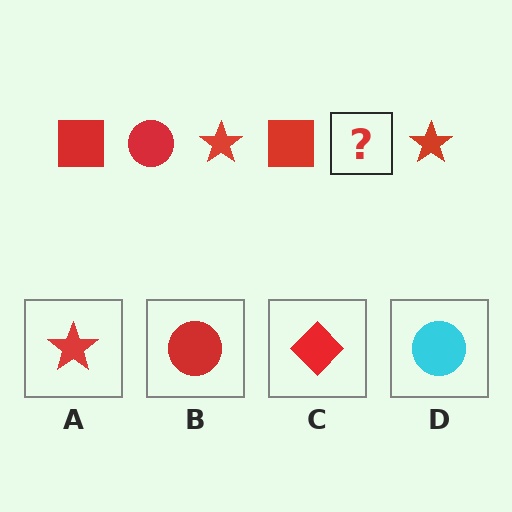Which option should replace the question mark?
Option B.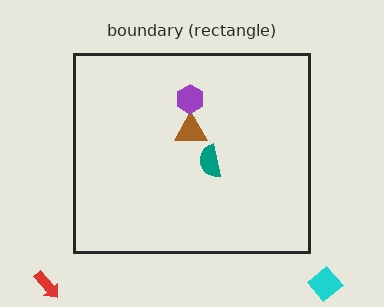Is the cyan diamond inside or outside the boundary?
Outside.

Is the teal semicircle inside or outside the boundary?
Inside.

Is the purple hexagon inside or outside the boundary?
Inside.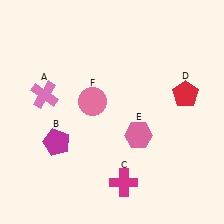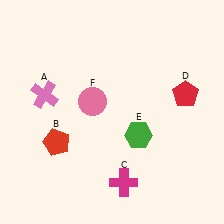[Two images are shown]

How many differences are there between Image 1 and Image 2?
There are 2 differences between the two images.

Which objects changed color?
B changed from magenta to red. E changed from pink to green.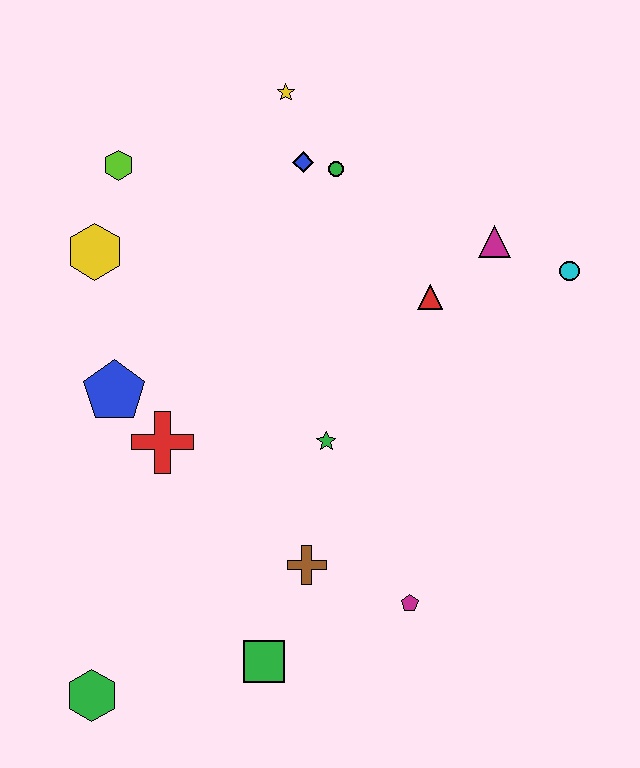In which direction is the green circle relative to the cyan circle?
The green circle is to the left of the cyan circle.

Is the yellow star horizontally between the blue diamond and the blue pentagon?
Yes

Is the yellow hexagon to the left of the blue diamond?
Yes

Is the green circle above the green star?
Yes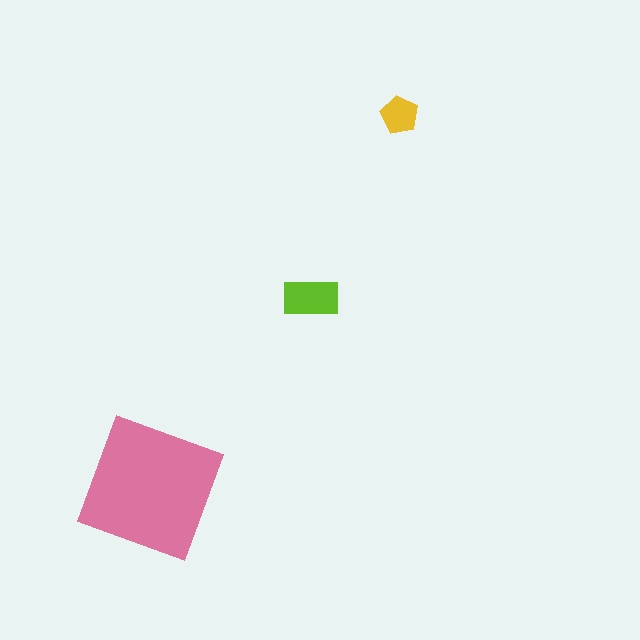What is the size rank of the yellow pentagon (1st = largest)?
3rd.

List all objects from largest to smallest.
The pink square, the lime rectangle, the yellow pentagon.